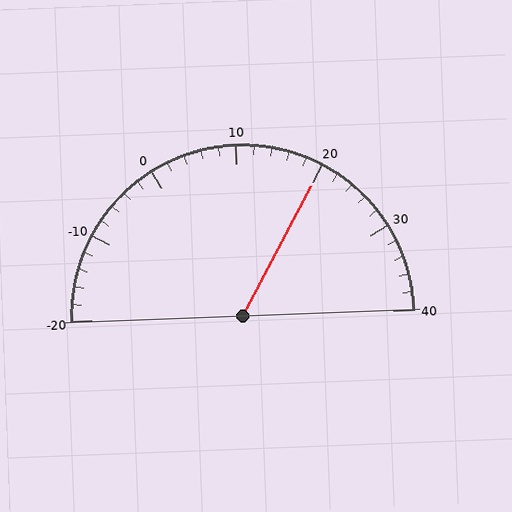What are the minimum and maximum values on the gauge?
The gauge ranges from -20 to 40.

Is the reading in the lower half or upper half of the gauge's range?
The reading is in the upper half of the range (-20 to 40).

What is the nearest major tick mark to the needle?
The nearest major tick mark is 20.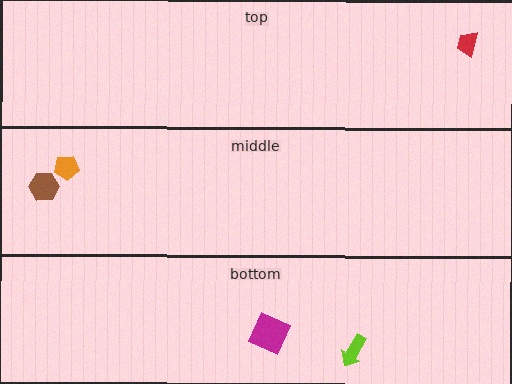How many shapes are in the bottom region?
2.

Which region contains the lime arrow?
The bottom region.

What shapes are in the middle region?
The brown hexagon, the orange pentagon.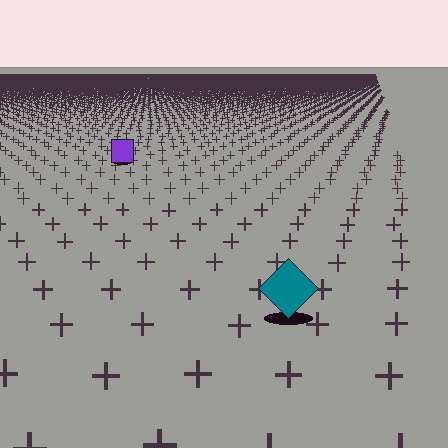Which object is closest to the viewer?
The teal diamond is closest. The texture marks near it are larger and more spread out.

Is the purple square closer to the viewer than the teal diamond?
No. The teal diamond is closer — you can tell from the texture gradient: the ground texture is coarser near it.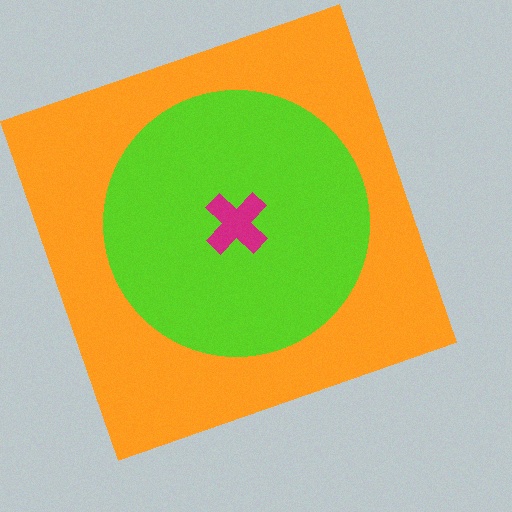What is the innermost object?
The magenta cross.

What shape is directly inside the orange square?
The lime circle.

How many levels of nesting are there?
3.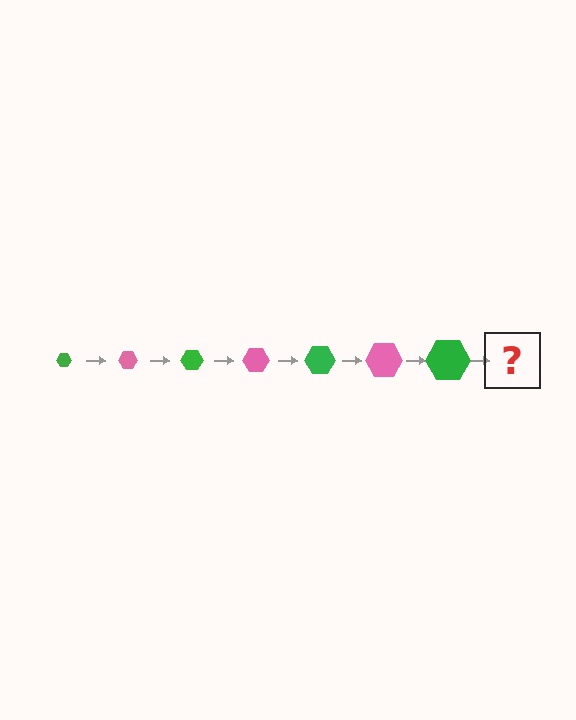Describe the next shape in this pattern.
It should be a pink hexagon, larger than the previous one.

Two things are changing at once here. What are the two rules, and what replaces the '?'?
The two rules are that the hexagon grows larger each step and the color cycles through green and pink. The '?' should be a pink hexagon, larger than the previous one.